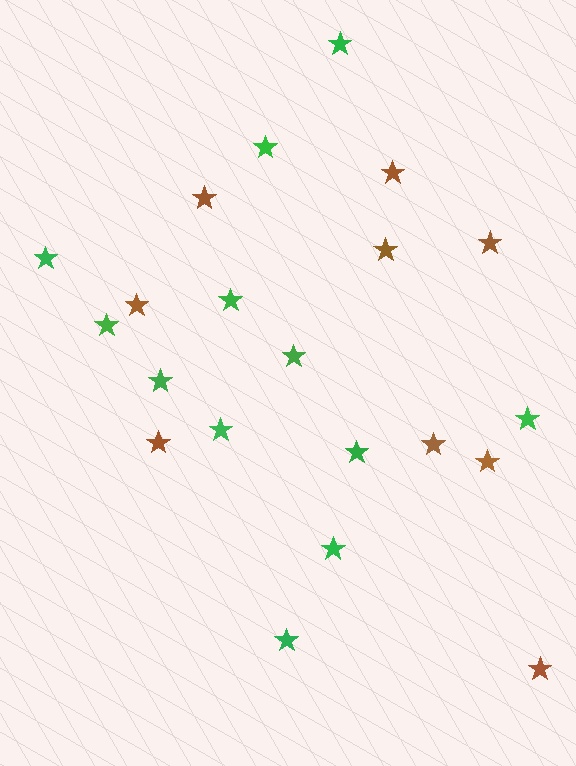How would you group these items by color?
There are 2 groups: one group of brown stars (9) and one group of green stars (12).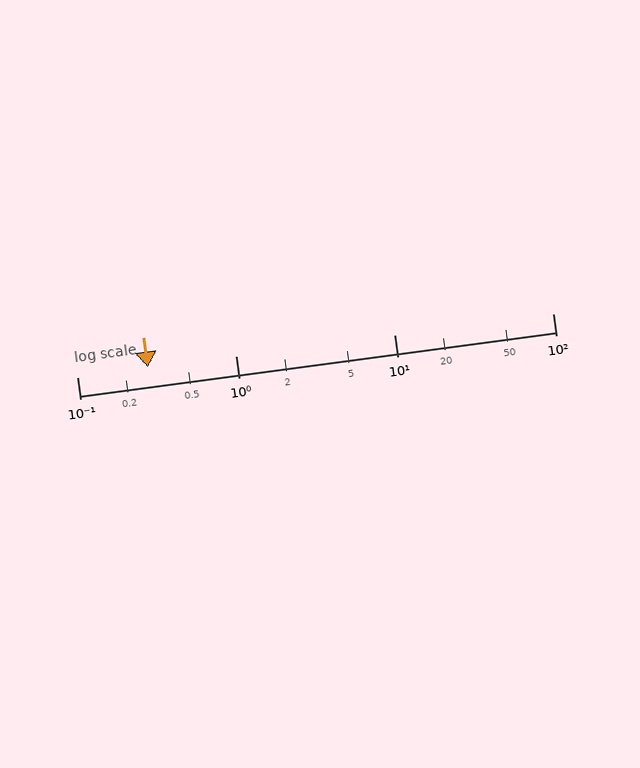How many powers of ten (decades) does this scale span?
The scale spans 3 decades, from 0.1 to 100.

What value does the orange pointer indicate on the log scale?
The pointer indicates approximately 0.28.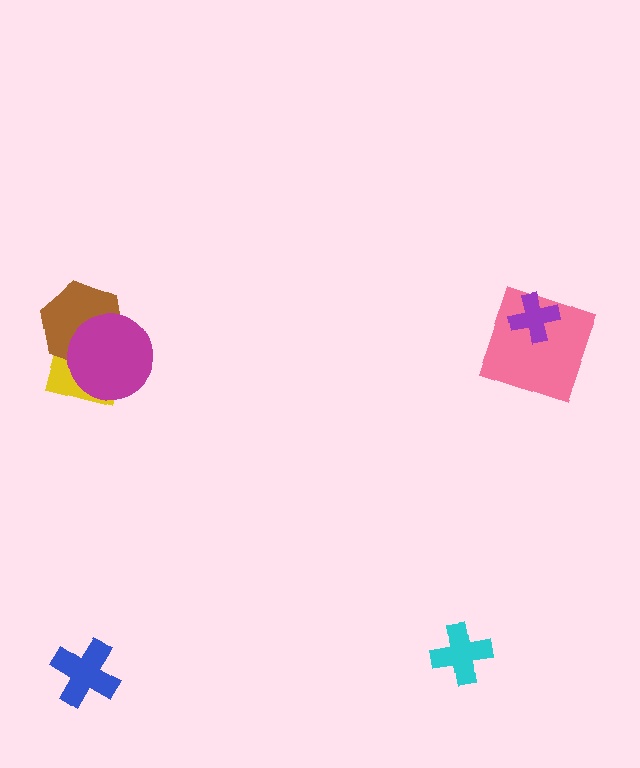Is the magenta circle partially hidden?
No, no other shape covers it.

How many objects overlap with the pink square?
1 object overlaps with the pink square.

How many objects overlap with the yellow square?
2 objects overlap with the yellow square.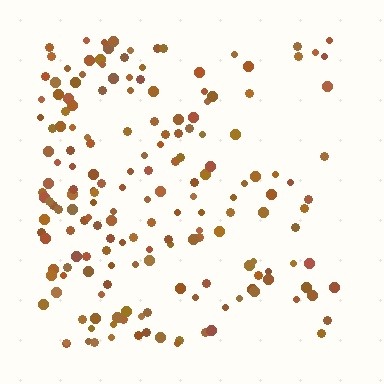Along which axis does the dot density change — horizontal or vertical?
Horizontal.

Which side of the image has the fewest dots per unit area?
The right.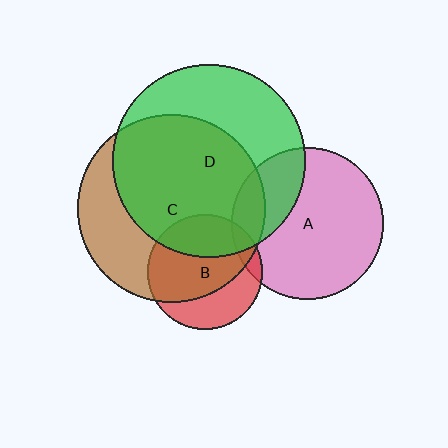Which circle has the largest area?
Circle D (green).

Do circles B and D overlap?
Yes.